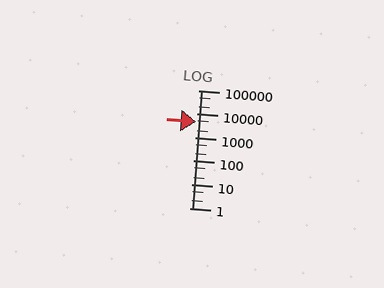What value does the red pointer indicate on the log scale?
The pointer indicates approximately 4800.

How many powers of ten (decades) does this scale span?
The scale spans 5 decades, from 1 to 100000.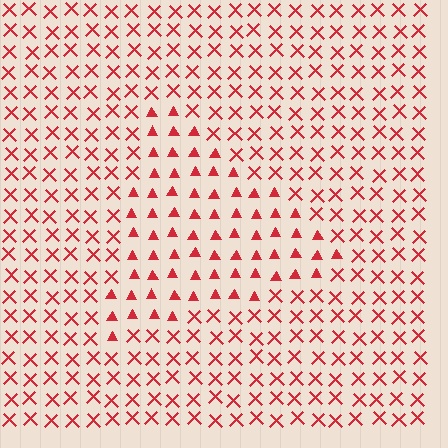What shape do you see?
I see a triangle.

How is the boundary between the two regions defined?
The boundary is defined by a change in element shape: triangles inside vs. X marks outside. All elements share the same color and spacing.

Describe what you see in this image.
The image is filled with small red elements arranged in a uniform grid. A triangle-shaped region contains triangles, while the surrounding area contains X marks. The boundary is defined purely by the change in element shape.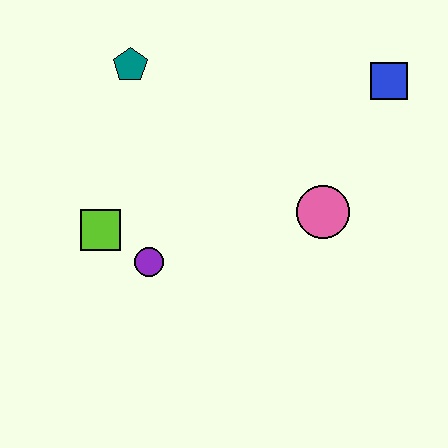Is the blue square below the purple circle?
No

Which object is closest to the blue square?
The pink circle is closest to the blue square.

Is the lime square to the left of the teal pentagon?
Yes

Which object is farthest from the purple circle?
The blue square is farthest from the purple circle.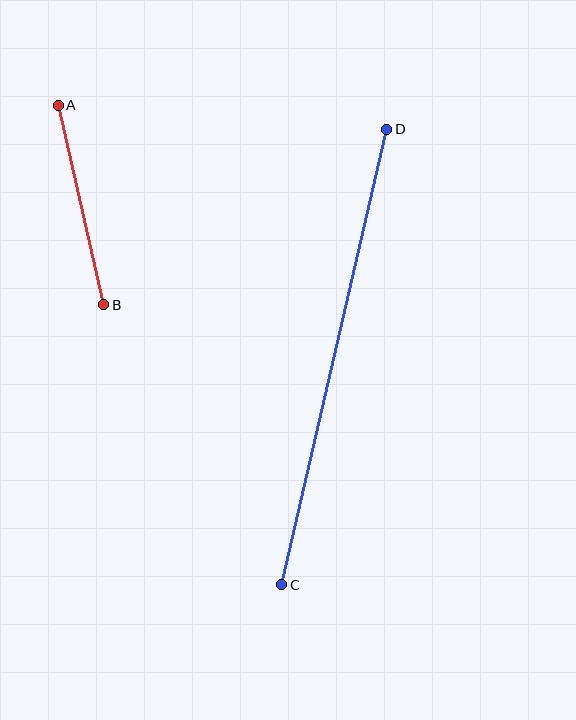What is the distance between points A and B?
The distance is approximately 205 pixels.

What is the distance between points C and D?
The distance is approximately 467 pixels.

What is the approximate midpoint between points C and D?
The midpoint is at approximately (334, 357) pixels.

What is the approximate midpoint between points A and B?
The midpoint is at approximately (81, 205) pixels.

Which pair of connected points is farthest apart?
Points C and D are farthest apart.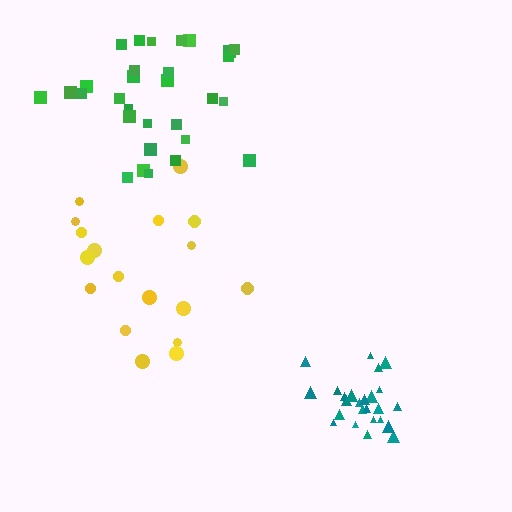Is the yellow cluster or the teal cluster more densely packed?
Teal.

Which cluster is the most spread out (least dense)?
Yellow.